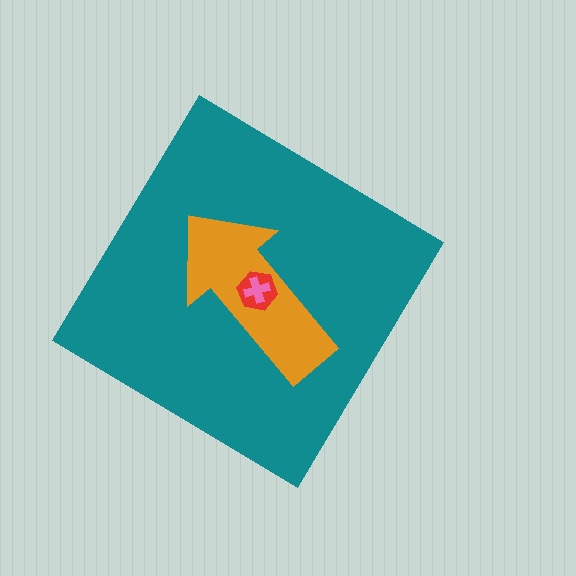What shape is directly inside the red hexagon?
The pink cross.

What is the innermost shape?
The pink cross.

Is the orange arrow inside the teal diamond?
Yes.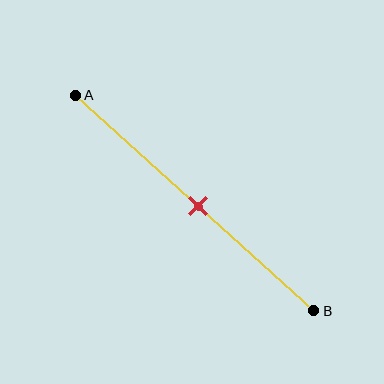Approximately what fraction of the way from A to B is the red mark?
The red mark is approximately 50% of the way from A to B.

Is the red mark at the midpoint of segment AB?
Yes, the mark is approximately at the midpoint.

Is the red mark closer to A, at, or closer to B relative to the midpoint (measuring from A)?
The red mark is approximately at the midpoint of segment AB.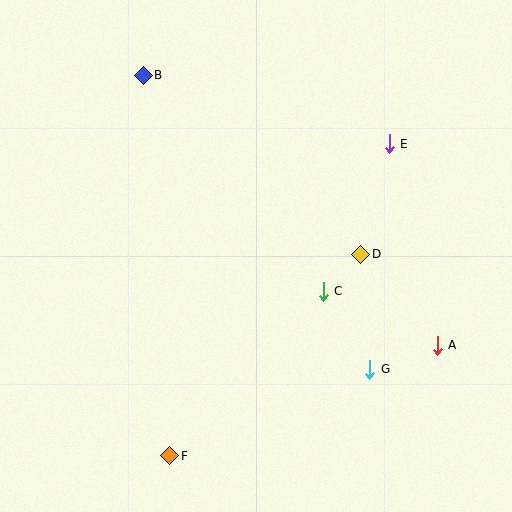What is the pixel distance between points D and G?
The distance between D and G is 115 pixels.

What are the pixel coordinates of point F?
Point F is at (170, 456).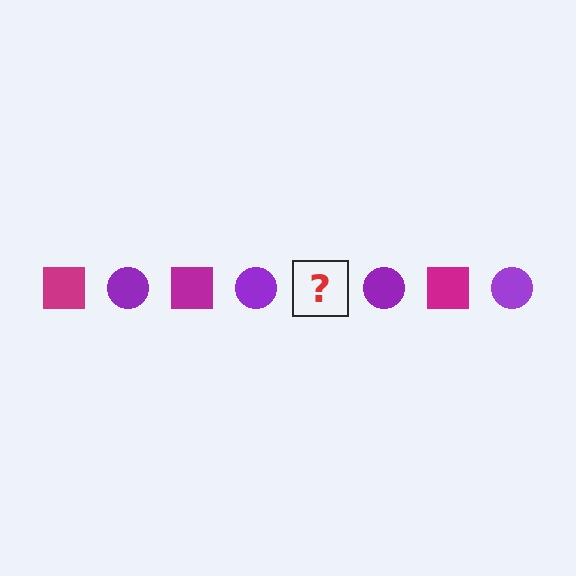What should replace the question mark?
The question mark should be replaced with a magenta square.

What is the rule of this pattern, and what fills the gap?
The rule is that the pattern alternates between magenta square and purple circle. The gap should be filled with a magenta square.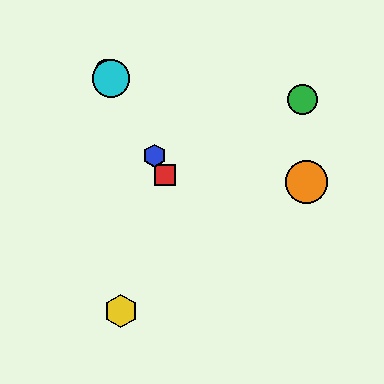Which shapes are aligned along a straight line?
The red square, the blue hexagon, the purple circle, the cyan circle are aligned along a straight line.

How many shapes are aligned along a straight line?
4 shapes (the red square, the blue hexagon, the purple circle, the cyan circle) are aligned along a straight line.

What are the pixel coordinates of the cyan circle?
The cyan circle is at (111, 79).